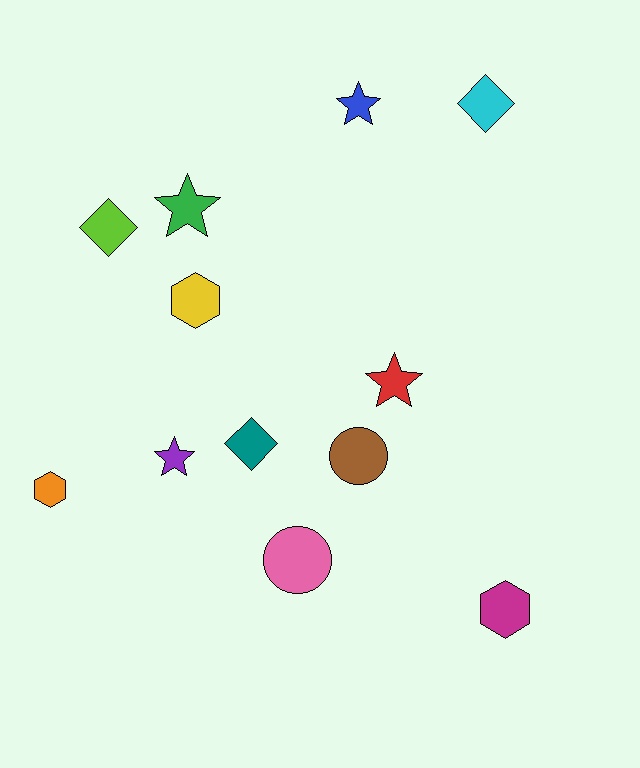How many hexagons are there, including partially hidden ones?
There are 3 hexagons.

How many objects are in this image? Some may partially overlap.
There are 12 objects.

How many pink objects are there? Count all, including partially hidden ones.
There is 1 pink object.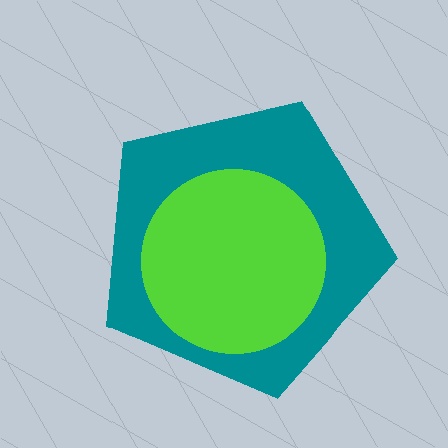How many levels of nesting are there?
2.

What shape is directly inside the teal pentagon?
The lime circle.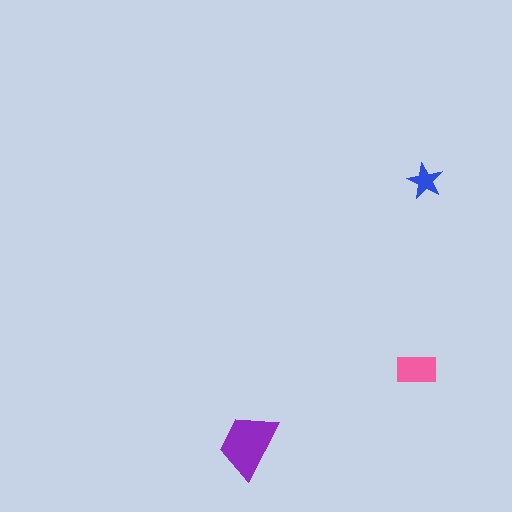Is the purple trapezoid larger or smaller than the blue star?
Larger.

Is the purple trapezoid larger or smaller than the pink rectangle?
Larger.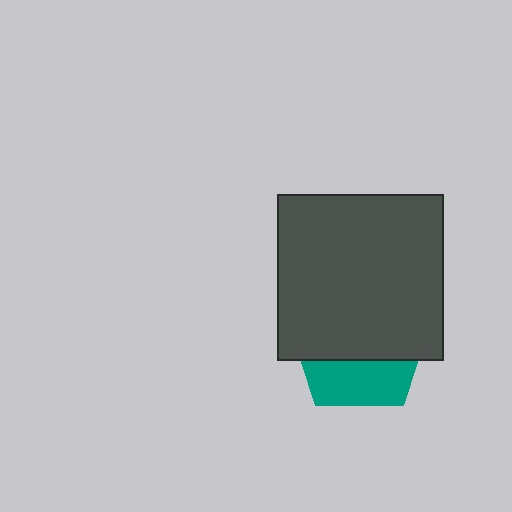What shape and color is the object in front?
The object in front is a dark gray square.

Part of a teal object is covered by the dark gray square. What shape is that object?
It is a pentagon.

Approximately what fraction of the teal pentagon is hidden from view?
Roughly 66% of the teal pentagon is hidden behind the dark gray square.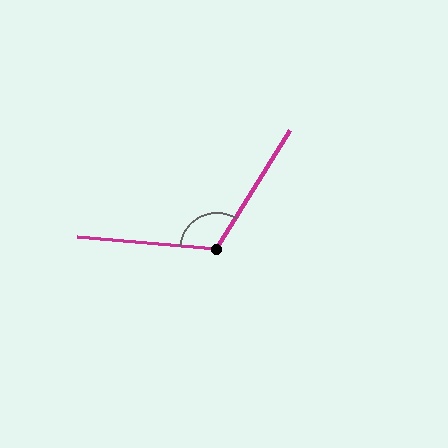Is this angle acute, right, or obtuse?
It is obtuse.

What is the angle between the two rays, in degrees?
Approximately 117 degrees.